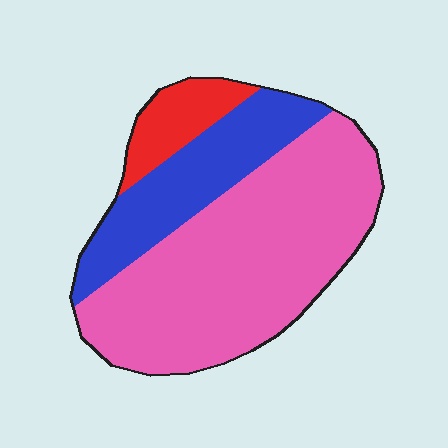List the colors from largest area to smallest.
From largest to smallest: pink, blue, red.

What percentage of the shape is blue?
Blue takes up between a sixth and a third of the shape.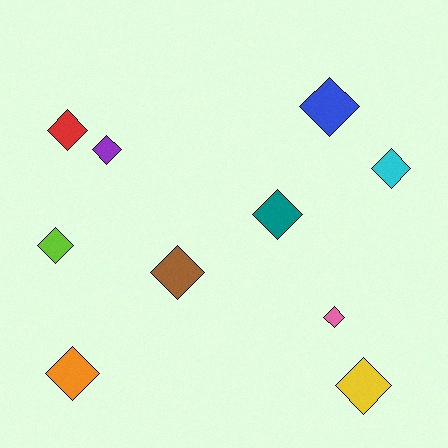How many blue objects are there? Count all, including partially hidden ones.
There is 1 blue object.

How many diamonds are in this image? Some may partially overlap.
There are 10 diamonds.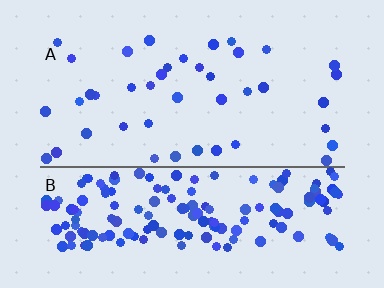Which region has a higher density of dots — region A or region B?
B (the bottom).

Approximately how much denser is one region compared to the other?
Approximately 4.3× — region B over region A.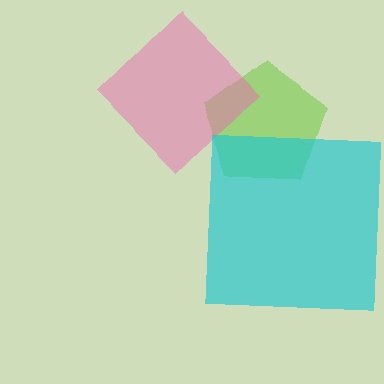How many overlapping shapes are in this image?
There are 3 overlapping shapes in the image.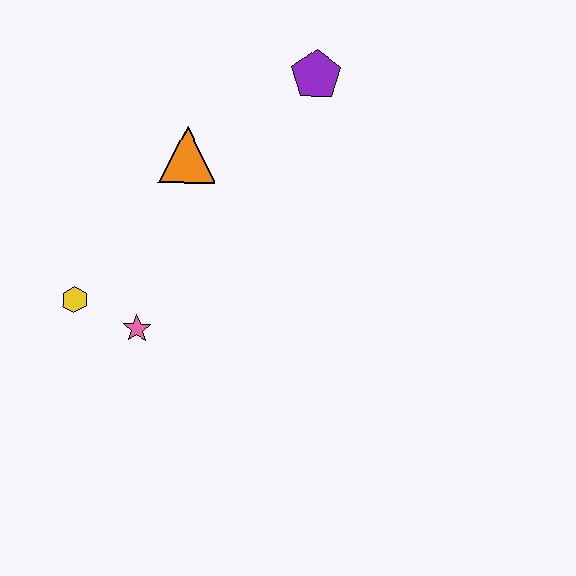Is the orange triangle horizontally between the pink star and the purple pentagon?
Yes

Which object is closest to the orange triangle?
The purple pentagon is closest to the orange triangle.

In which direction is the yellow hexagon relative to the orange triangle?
The yellow hexagon is below the orange triangle.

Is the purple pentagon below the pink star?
No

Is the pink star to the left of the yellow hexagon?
No